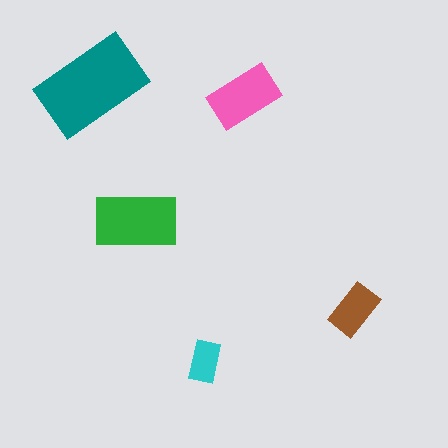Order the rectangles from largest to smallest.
the teal one, the green one, the pink one, the brown one, the cyan one.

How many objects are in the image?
There are 5 objects in the image.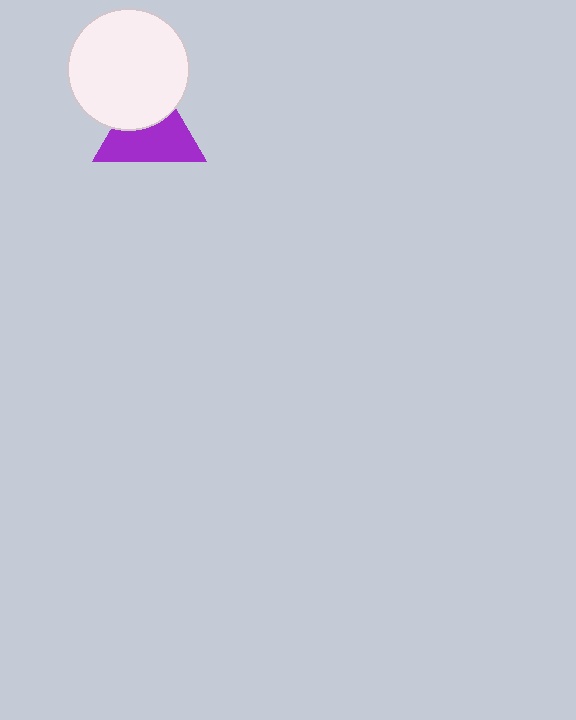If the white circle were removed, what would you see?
You would see the complete purple triangle.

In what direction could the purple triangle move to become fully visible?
The purple triangle could move down. That would shift it out from behind the white circle entirely.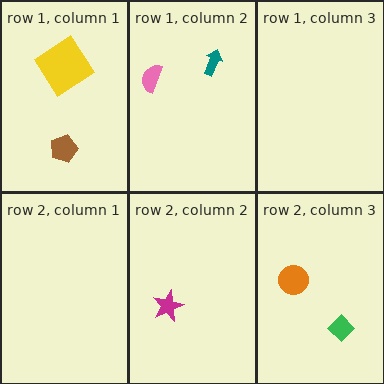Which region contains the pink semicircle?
The row 1, column 2 region.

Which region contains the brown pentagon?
The row 1, column 1 region.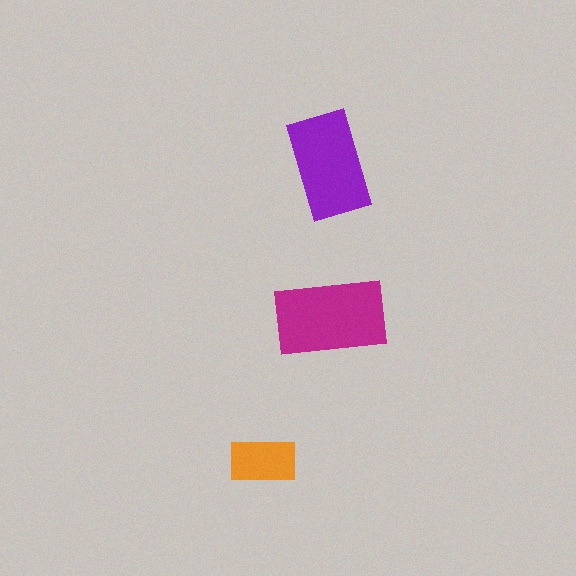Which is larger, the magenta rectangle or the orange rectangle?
The magenta one.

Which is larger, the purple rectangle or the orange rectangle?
The purple one.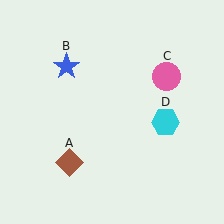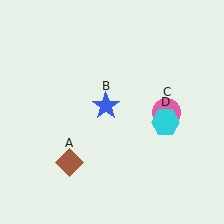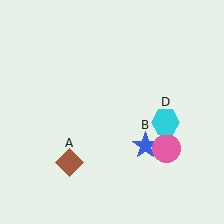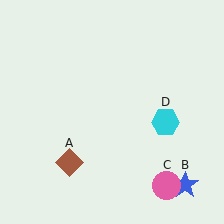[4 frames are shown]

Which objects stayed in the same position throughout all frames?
Brown diamond (object A) and cyan hexagon (object D) remained stationary.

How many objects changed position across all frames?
2 objects changed position: blue star (object B), pink circle (object C).